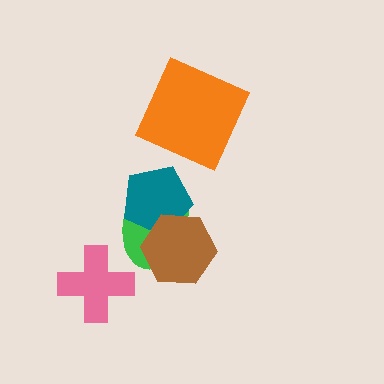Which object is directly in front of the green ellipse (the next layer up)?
The teal pentagon is directly in front of the green ellipse.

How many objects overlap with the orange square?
0 objects overlap with the orange square.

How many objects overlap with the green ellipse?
2 objects overlap with the green ellipse.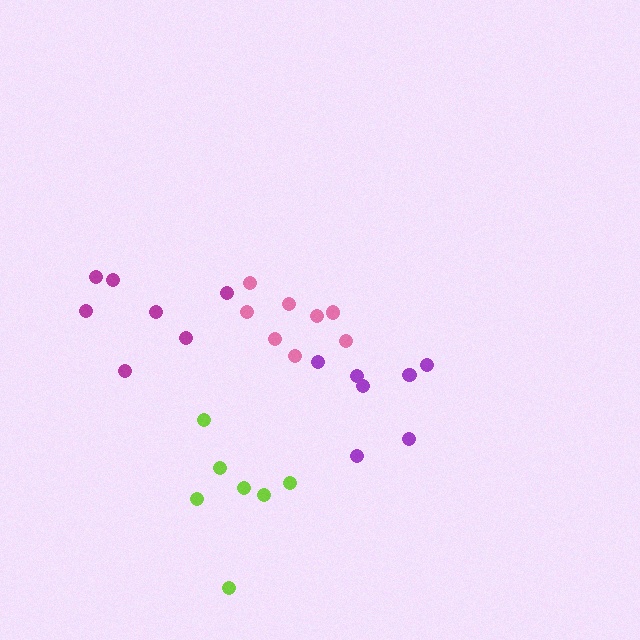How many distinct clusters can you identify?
There are 4 distinct clusters.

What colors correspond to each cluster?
The clusters are colored: magenta, lime, purple, pink.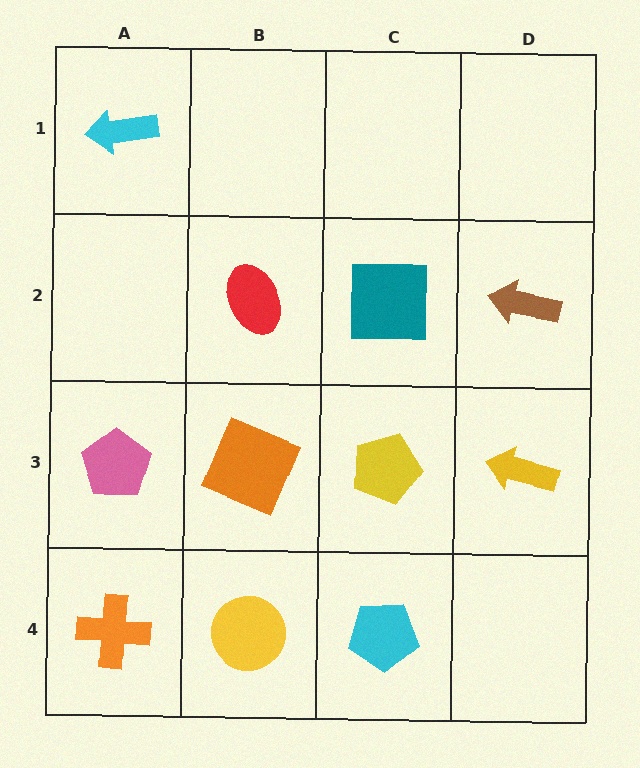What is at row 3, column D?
A yellow arrow.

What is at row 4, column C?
A cyan pentagon.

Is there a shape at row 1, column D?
No, that cell is empty.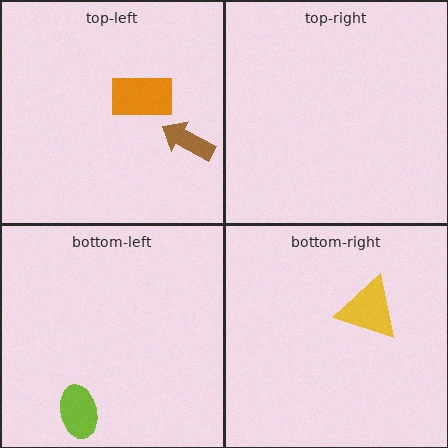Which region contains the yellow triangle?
The bottom-right region.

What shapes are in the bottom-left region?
The lime ellipse.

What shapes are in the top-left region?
The brown arrow, the orange rectangle.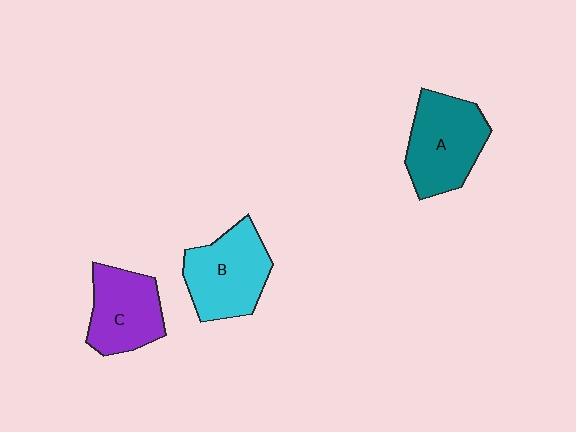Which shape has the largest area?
Shape A (teal).